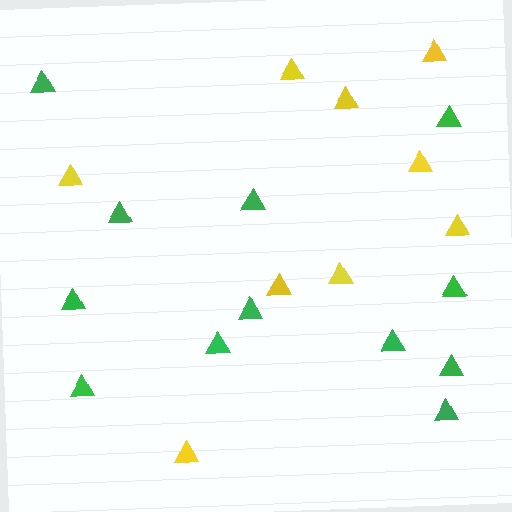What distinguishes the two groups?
There are 2 groups: one group of yellow triangles (9) and one group of green triangles (12).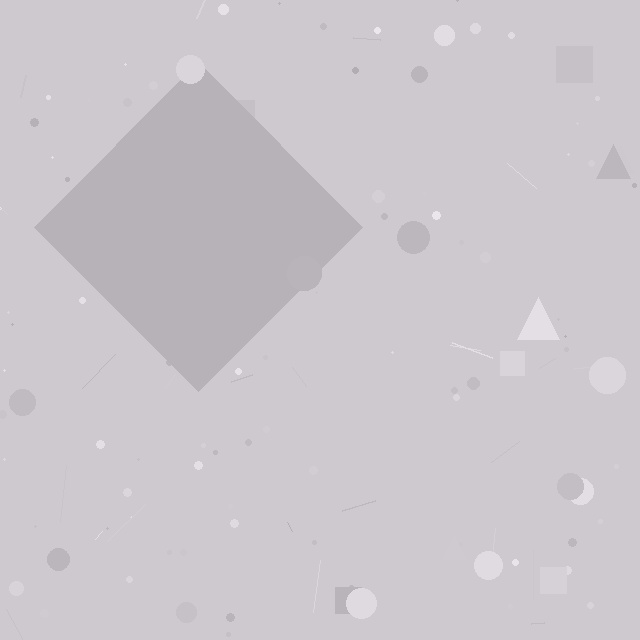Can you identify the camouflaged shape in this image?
The camouflaged shape is a diamond.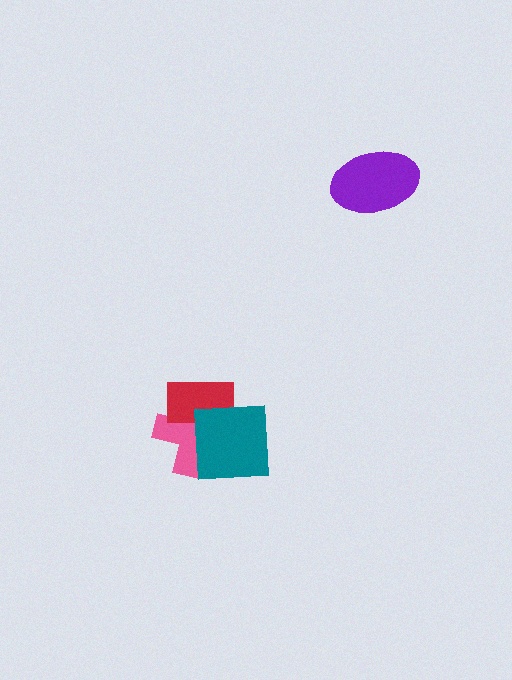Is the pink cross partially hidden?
Yes, it is partially covered by another shape.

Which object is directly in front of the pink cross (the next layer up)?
The red rectangle is directly in front of the pink cross.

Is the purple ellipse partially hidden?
No, no other shape covers it.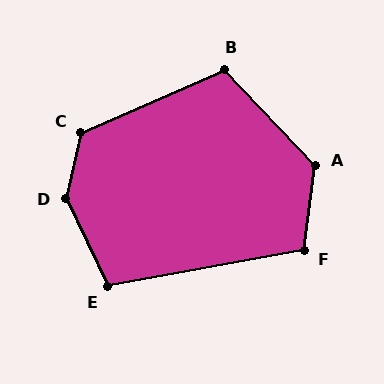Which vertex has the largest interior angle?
D, at approximately 142 degrees.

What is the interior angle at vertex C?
Approximately 126 degrees (obtuse).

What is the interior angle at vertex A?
Approximately 129 degrees (obtuse).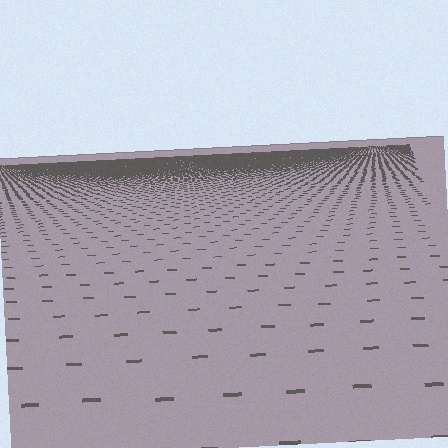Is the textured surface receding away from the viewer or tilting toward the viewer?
The surface is receding away from the viewer. Texture elements get smaller and denser toward the top.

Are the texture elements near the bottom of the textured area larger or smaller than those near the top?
Larger. Near the bottom, elements are closer to the viewer and appear at a bigger on-screen size.